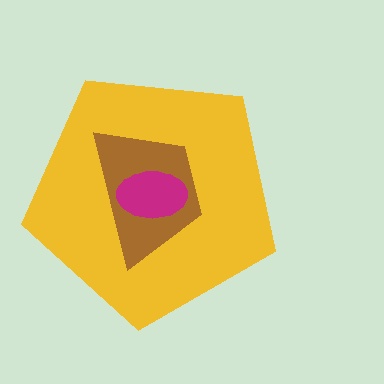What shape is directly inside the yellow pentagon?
The brown trapezoid.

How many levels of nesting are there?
3.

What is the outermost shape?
The yellow pentagon.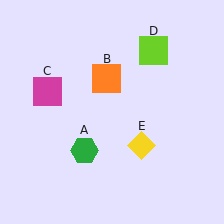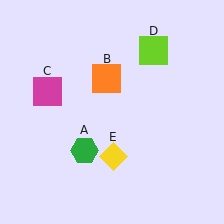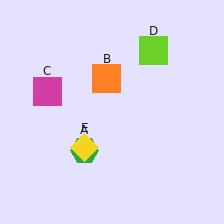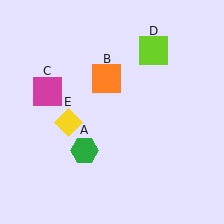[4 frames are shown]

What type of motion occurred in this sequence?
The yellow diamond (object E) rotated clockwise around the center of the scene.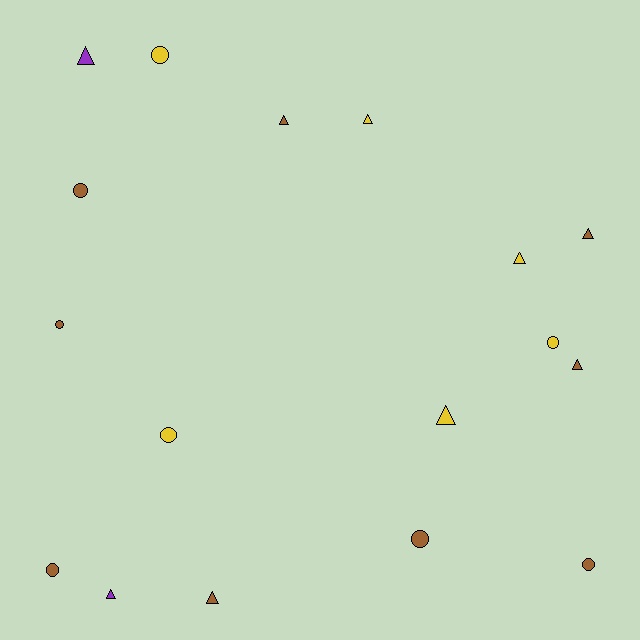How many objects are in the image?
There are 17 objects.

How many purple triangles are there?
There are 2 purple triangles.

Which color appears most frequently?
Brown, with 9 objects.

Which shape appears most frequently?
Triangle, with 9 objects.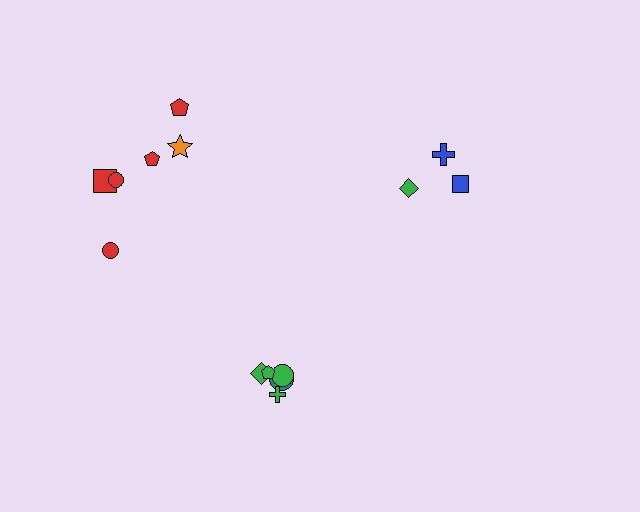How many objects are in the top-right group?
There are 3 objects.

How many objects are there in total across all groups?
There are 14 objects.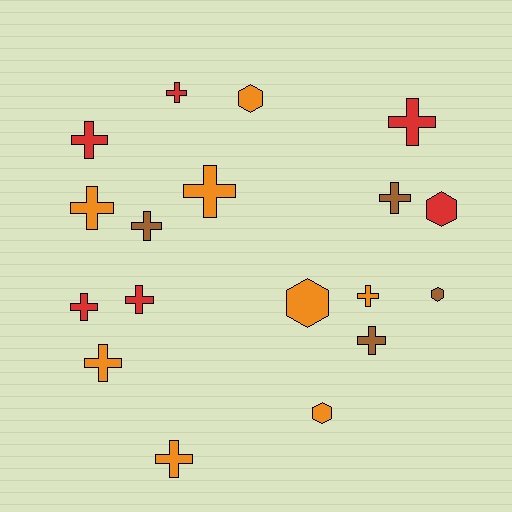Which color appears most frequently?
Orange, with 8 objects.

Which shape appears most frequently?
Cross, with 13 objects.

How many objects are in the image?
There are 18 objects.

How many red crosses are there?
There are 5 red crosses.